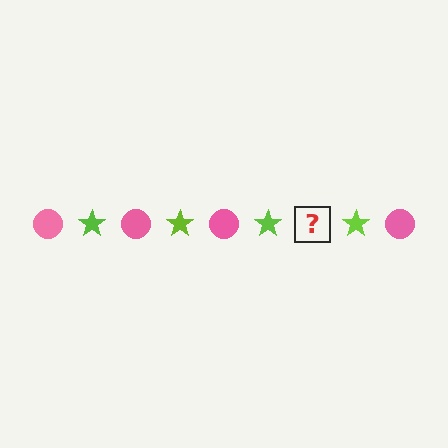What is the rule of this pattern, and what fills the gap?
The rule is that the pattern alternates between pink circle and lime star. The gap should be filled with a pink circle.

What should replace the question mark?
The question mark should be replaced with a pink circle.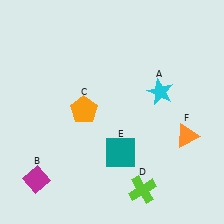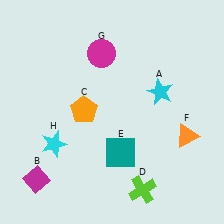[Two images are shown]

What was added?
A magenta circle (G), a cyan star (H) were added in Image 2.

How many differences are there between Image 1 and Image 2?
There are 2 differences between the two images.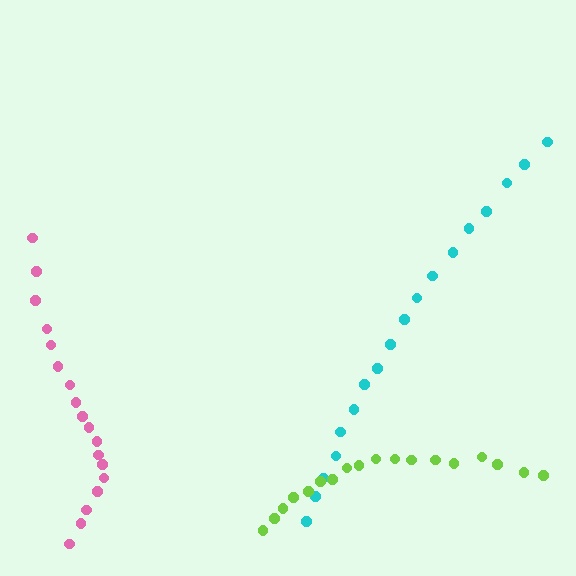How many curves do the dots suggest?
There are 3 distinct paths.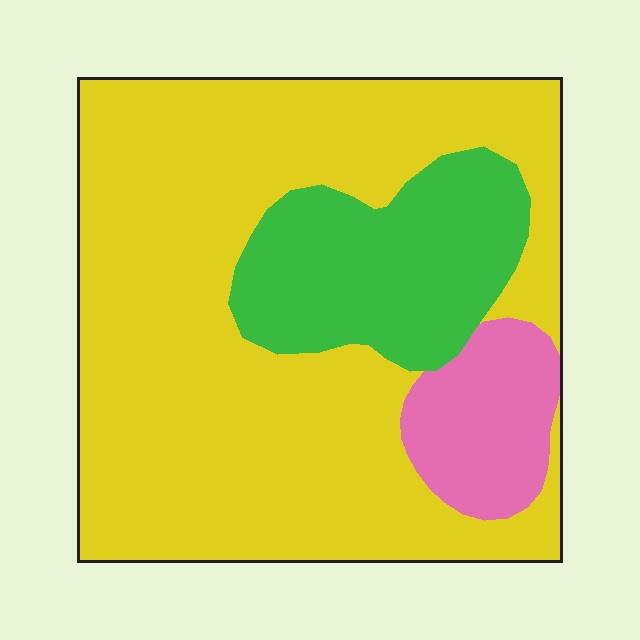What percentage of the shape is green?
Green covers 20% of the shape.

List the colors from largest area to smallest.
From largest to smallest: yellow, green, pink.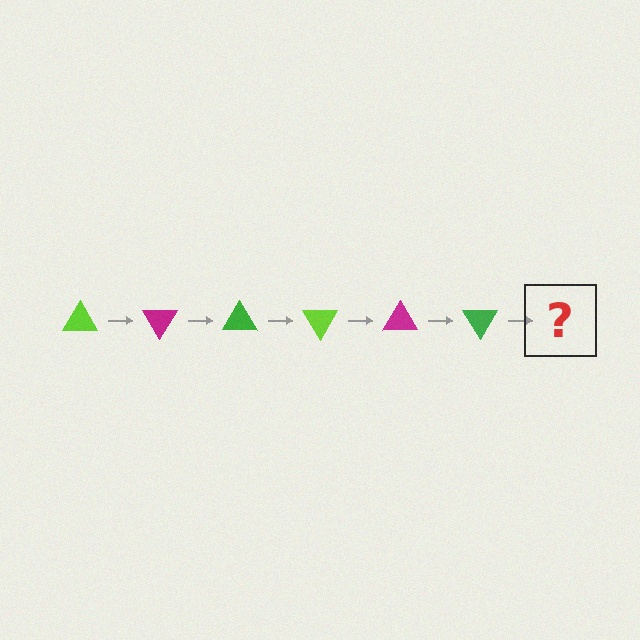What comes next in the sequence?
The next element should be a lime triangle, rotated 360 degrees from the start.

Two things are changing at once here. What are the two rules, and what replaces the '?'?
The two rules are that it rotates 60 degrees each step and the color cycles through lime, magenta, and green. The '?' should be a lime triangle, rotated 360 degrees from the start.